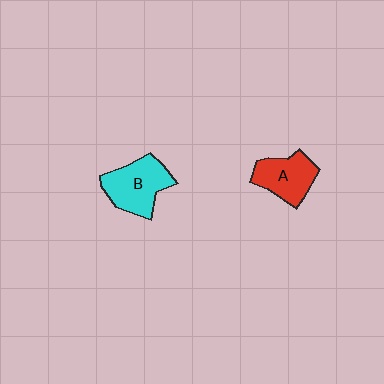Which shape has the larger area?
Shape B (cyan).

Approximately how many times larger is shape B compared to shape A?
Approximately 1.2 times.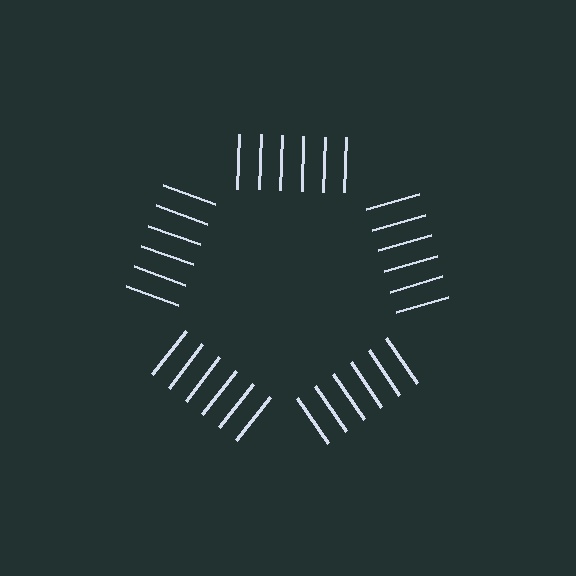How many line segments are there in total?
30 — 6 along each of the 5 edges.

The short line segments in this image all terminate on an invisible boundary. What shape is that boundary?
An illusory pentagon — the line segments terminate on its edges but no continuous stroke is drawn.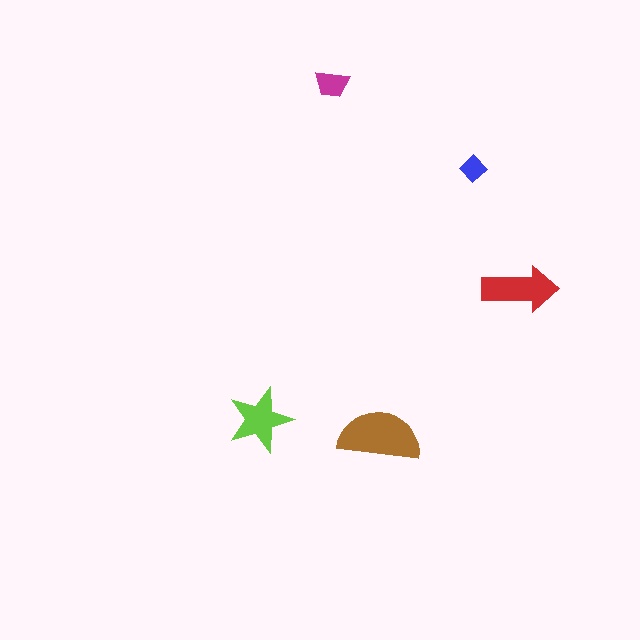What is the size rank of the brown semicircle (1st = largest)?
1st.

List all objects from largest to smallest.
The brown semicircle, the red arrow, the lime star, the magenta trapezoid, the blue diamond.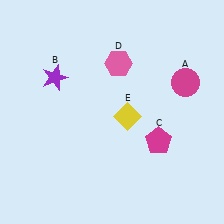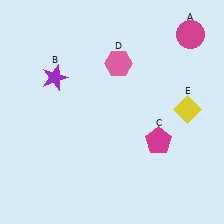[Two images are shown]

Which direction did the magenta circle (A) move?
The magenta circle (A) moved up.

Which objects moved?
The objects that moved are: the magenta circle (A), the yellow diamond (E).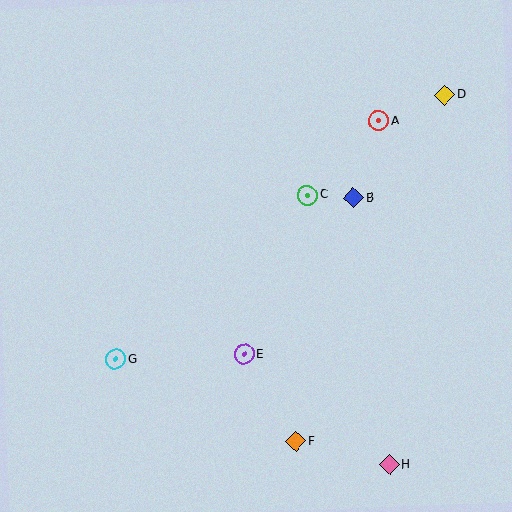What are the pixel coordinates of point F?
Point F is at (296, 442).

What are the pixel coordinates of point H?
Point H is at (389, 465).